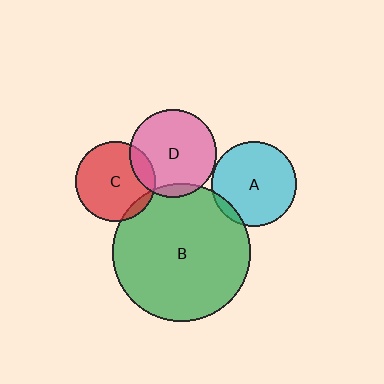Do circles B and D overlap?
Yes.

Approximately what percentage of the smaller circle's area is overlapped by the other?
Approximately 5%.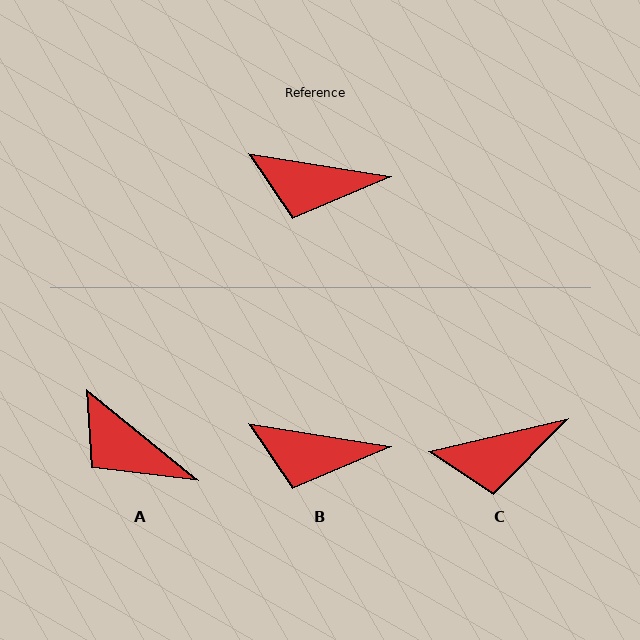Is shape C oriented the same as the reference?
No, it is off by about 22 degrees.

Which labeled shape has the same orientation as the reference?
B.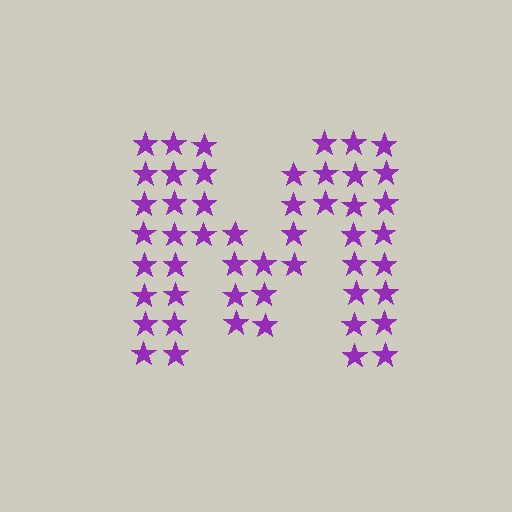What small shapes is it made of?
It is made of small stars.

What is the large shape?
The large shape is the letter M.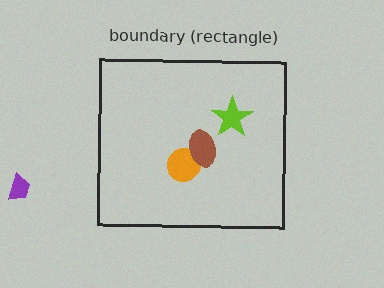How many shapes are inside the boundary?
3 inside, 1 outside.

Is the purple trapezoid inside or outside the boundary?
Outside.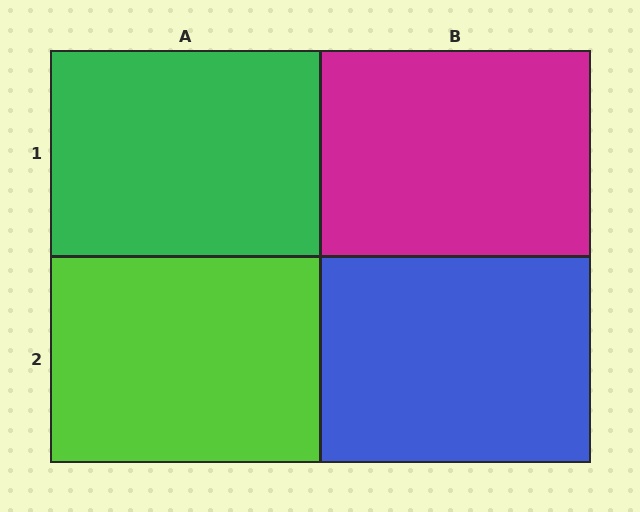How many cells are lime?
1 cell is lime.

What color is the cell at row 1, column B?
Magenta.